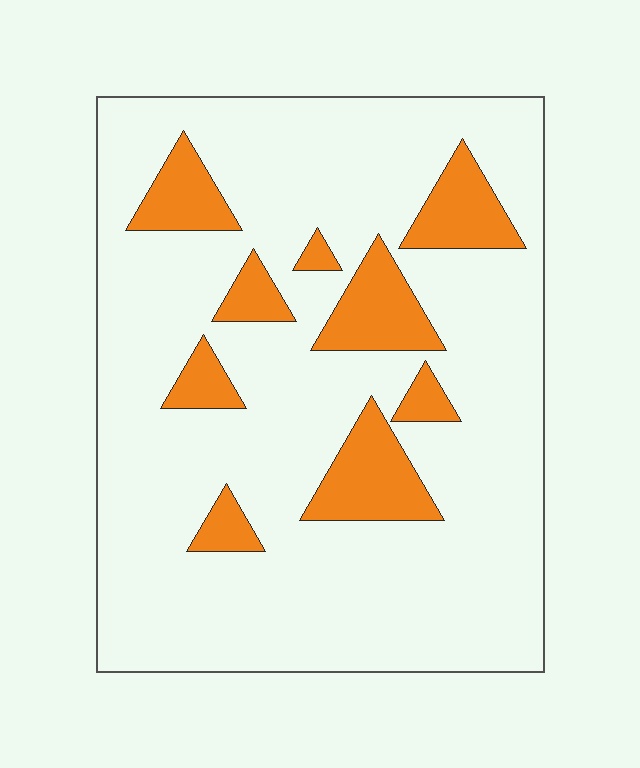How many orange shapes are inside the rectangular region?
9.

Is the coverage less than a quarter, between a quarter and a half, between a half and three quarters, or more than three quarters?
Less than a quarter.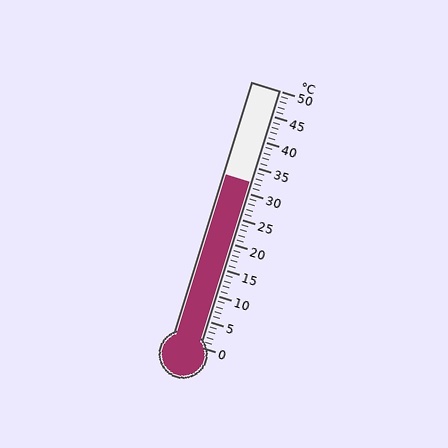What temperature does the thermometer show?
The thermometer shows approximately 32°C.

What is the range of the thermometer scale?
The thermometer scale ranges from 0°C to 50°C.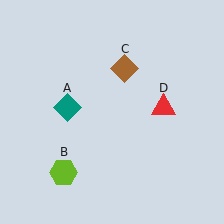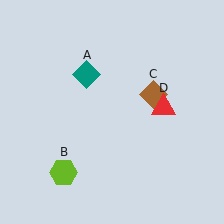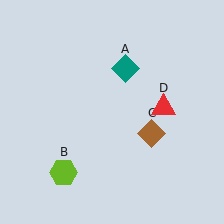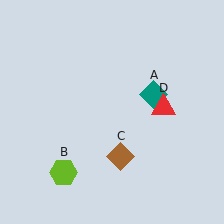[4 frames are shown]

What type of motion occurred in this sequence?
The teal diamond (object A), brown diamond (object C) rotated clockwise around the center of the scene.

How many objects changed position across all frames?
2 objects changed position: teal diamond (object A), brown diamond (object C).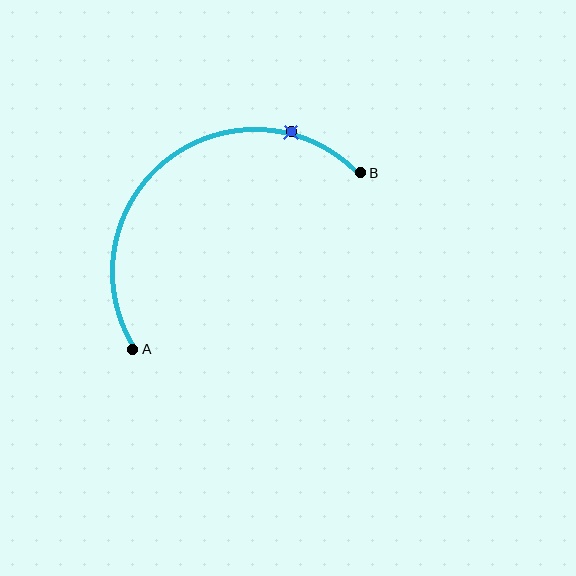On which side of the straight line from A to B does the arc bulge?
The arc bulges above and to the left of the straight line connecting A and B.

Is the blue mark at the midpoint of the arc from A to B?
No. The blue mark lies on the arc but is closer to endpoint B. The arc midpoint would be at the point on the curve equidistant along the arc from both A and B.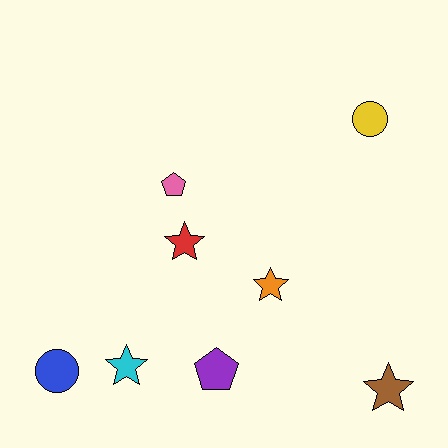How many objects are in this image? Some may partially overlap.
There are 8 objects.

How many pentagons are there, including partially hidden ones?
There are 2 pentagons.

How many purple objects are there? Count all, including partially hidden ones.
There is 1 purple object.